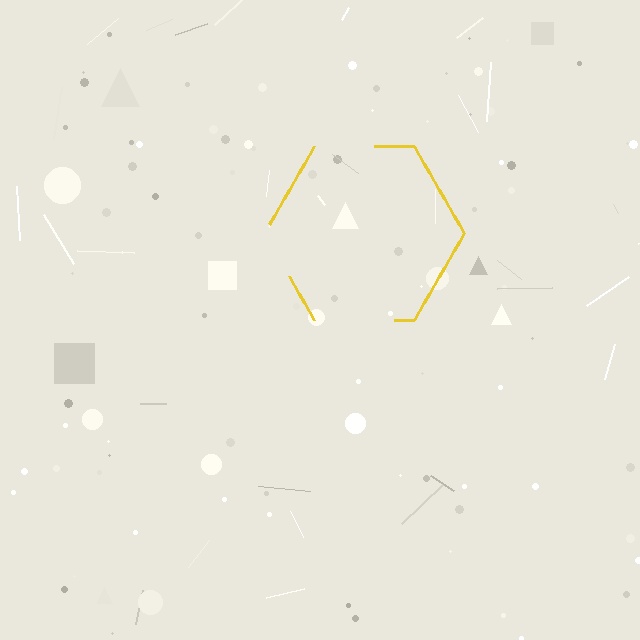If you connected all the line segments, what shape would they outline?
They would outline a hexagon.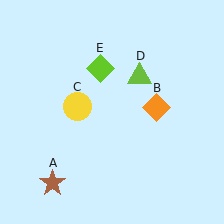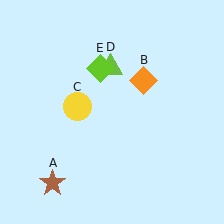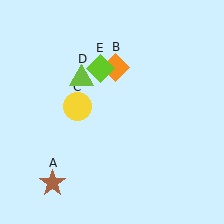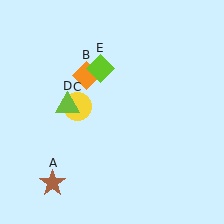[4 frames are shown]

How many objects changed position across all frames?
2 objects changed position: orange diamond (object B), lime triangle (object D).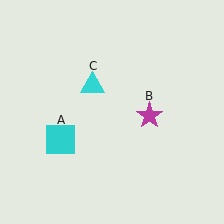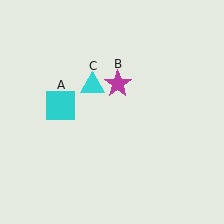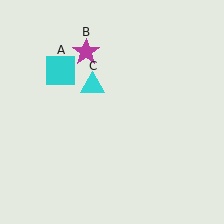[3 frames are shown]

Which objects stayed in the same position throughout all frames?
Cyan triangle (object C) remained stationary.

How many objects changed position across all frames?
2 objects changed position: cyan square (object A), magenta star (object B).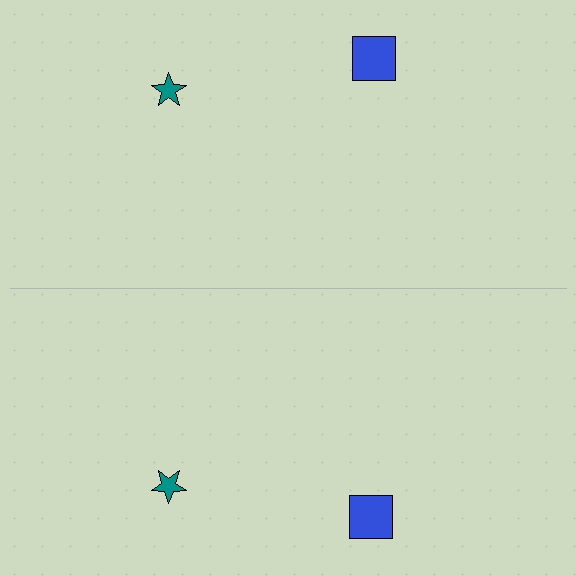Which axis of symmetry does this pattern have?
The pattern has a horizontal axis of symmetry running through the center of the image.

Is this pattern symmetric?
Yes, this pattern has bilateral (reflection) symmetry.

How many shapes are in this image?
There are 4 shapes in this image.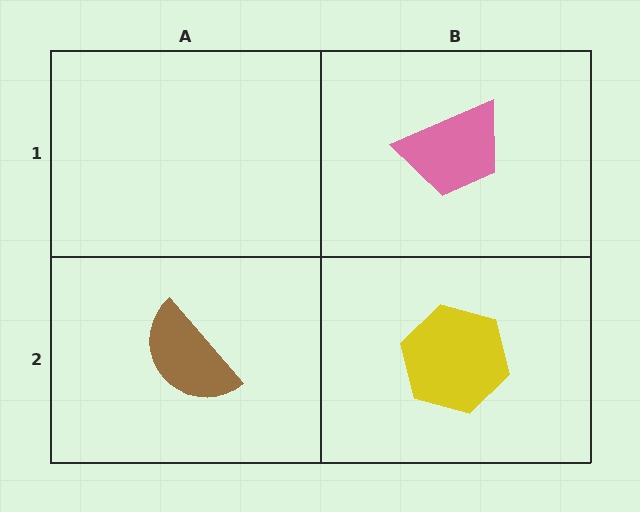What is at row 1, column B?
A pink trapezoid.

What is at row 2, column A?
A brown semicircle.